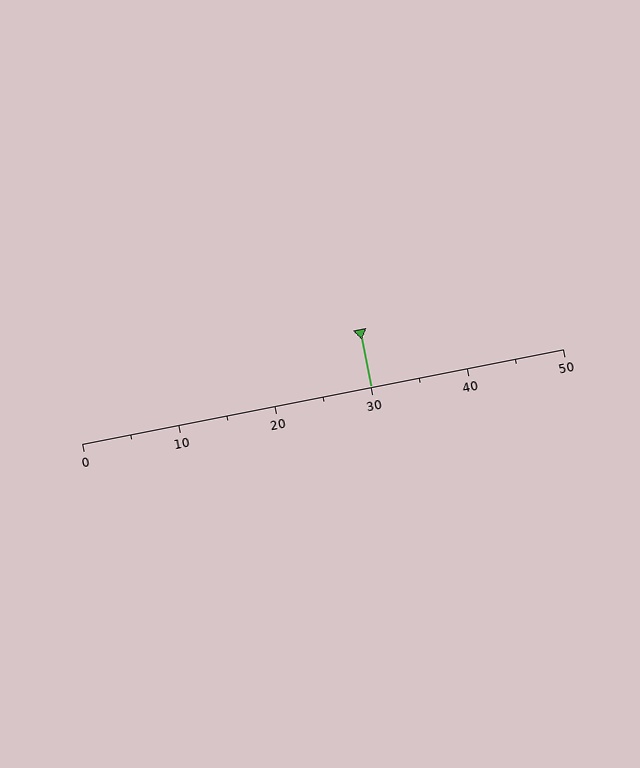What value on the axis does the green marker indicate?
The marker indicates approximately 30.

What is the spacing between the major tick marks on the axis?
The major ticks are spaced 10 apart.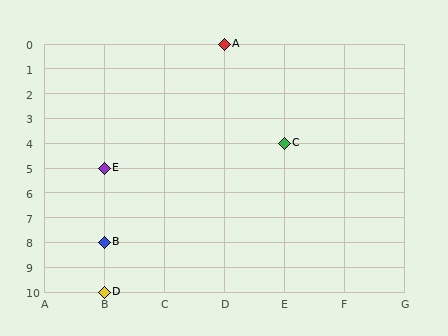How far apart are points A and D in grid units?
Points A and D are 2 columns and 10 rows apart (about 10.2 grid units diagonally).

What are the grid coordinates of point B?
Point B is at grid coordinates (B, 8).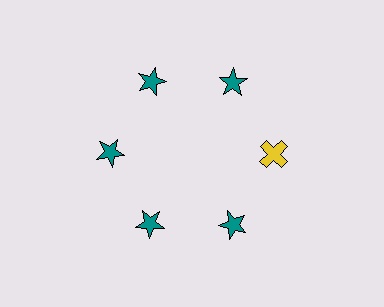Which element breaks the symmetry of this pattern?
The yellow cross at roughly the 3 o'clock position breaks the symmetry. All other shapes are teal stars.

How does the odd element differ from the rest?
It differs in both color (yellow instead of teal) and shape (cross instead of star).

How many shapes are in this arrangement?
There are 6 shapes arranged in a ring pattern.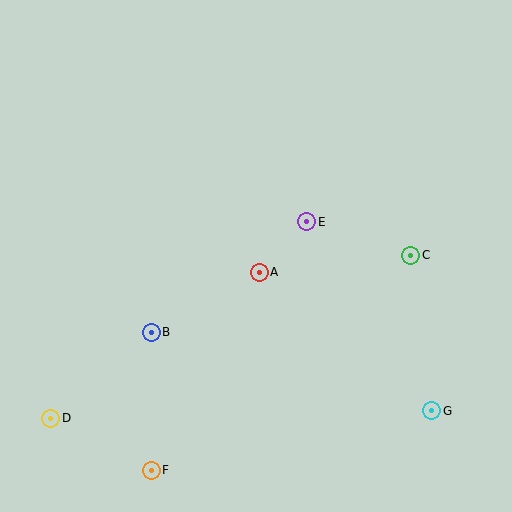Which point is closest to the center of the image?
Point A at (259, 272) is closest to the center.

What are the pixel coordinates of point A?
Point A is at (259, 272).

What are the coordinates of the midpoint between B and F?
The midpoint between B and F is at (151, 401).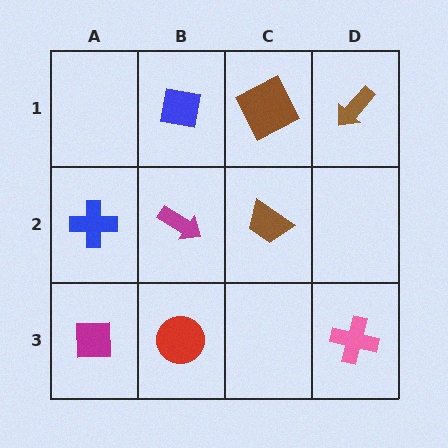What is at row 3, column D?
A pink cross.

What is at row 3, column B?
A red circle.